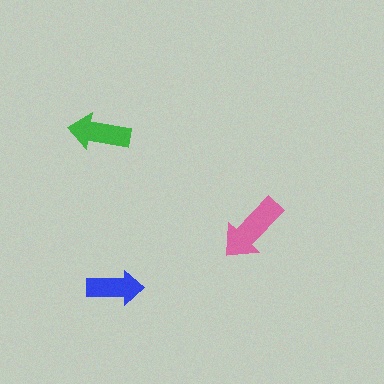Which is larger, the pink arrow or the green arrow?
The pink one.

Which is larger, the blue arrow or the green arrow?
The green one.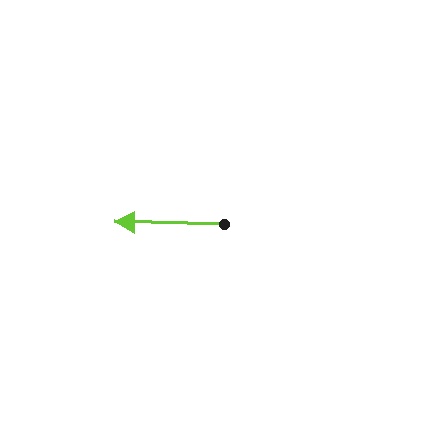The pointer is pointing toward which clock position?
Roughly 9 o'clock.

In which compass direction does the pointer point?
West.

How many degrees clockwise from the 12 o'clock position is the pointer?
Approximately 271 degrees.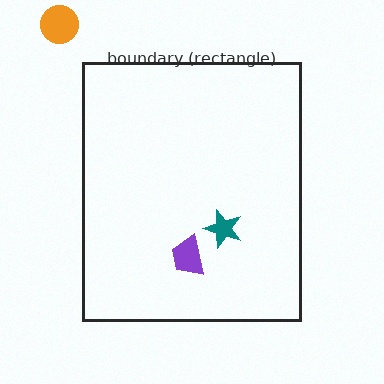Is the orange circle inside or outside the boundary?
Outside.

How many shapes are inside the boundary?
2 inside, 1 outside.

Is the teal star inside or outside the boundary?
Inside.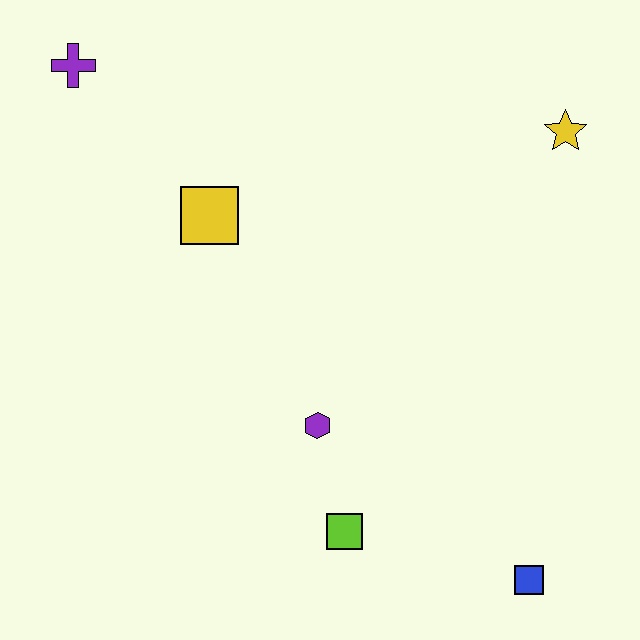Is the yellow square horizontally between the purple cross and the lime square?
Yes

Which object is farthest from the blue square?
The purple cross is farthest from the blue square.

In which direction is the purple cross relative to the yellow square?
The purple cross is above the yellow square.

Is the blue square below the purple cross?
Yes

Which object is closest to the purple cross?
The yellow square is closest to the purple cross.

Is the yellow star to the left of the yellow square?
No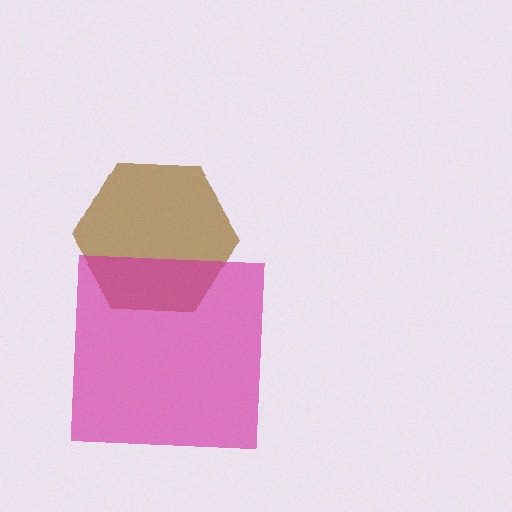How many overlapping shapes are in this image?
There are 2 overlapping shapes in the image.